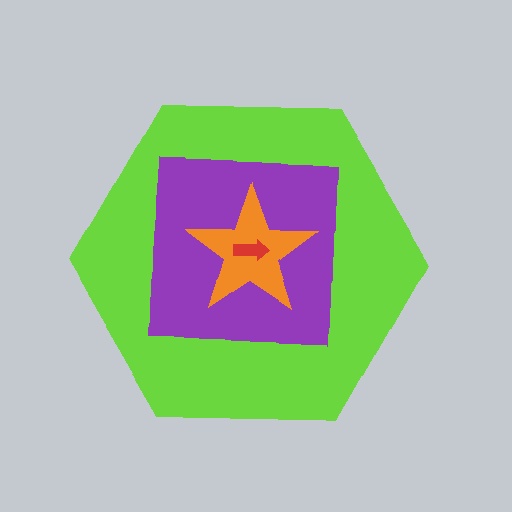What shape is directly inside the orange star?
The red arrow.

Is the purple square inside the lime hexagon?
Yes.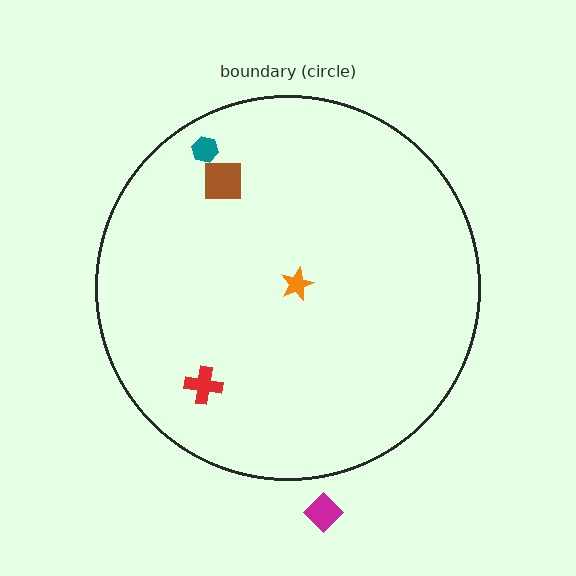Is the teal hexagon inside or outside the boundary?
Inside.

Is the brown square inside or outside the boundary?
Inside.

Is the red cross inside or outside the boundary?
Inside.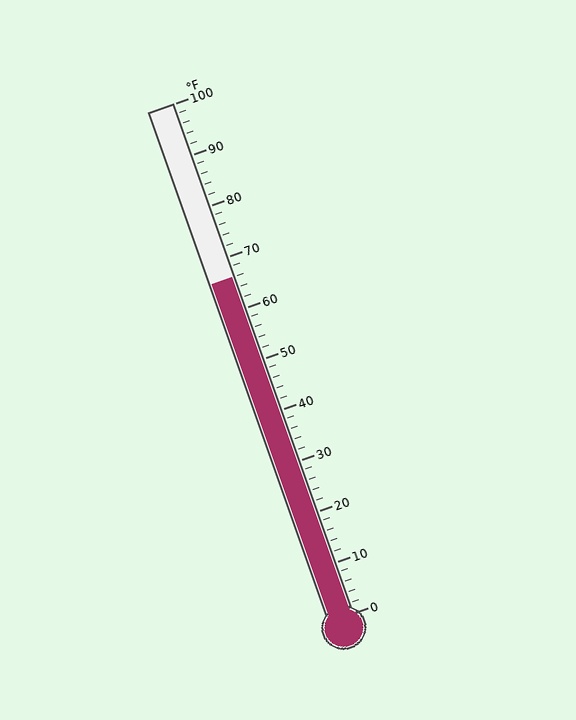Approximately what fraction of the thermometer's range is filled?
The thermometer is filled to approximately 65% of its range.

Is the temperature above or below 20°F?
The temperature is above 20°F.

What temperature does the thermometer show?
The thermometer shows approximately 66°F.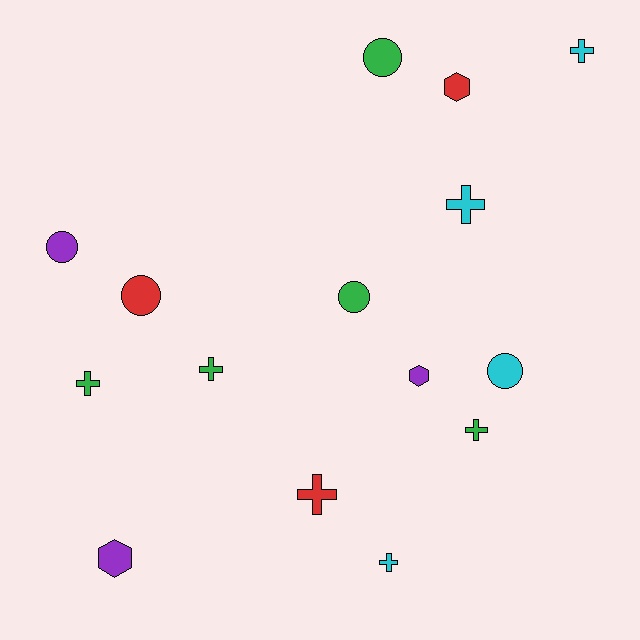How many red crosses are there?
There is 1 red cross.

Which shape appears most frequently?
Cross, with 7 objects.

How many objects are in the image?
There are 15 objects.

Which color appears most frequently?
Green, with 5 objects.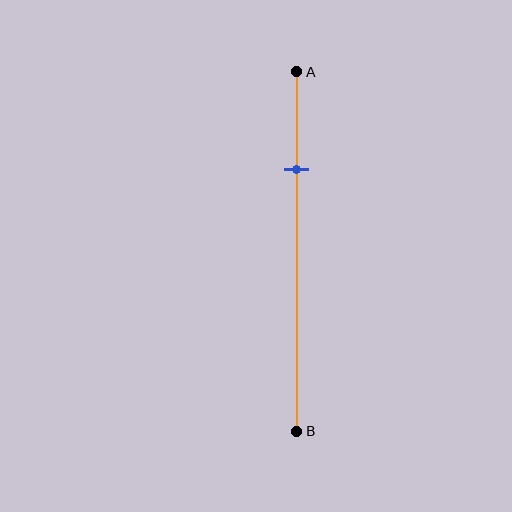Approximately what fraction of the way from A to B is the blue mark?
The blue mark is approximately 25% of the way from A to B.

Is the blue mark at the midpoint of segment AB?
No, the mark is at about 25% from A, not at the 50% midpoint.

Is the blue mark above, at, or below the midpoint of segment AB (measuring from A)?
The blue mark is above the midpoint of segment AB.